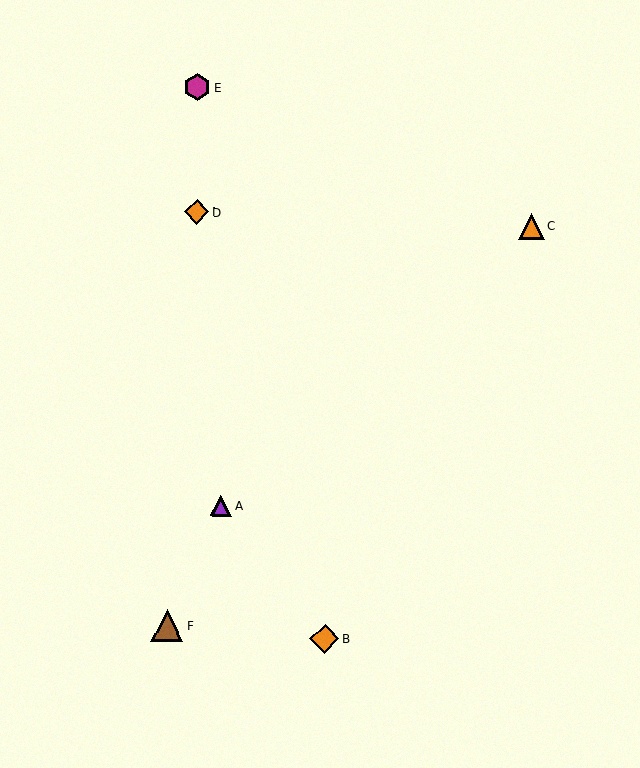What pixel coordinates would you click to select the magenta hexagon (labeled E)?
Click at (197, 87) to select the magenta hexagon E.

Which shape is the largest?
The brown triangle (labeled F) is the largest.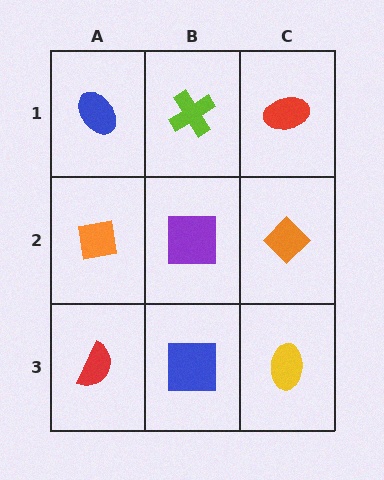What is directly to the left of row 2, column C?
A purple square.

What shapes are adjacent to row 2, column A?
A blue ellipse (row 1, column A), a red semicircle (row 3, column A), a purple square (row 2, column B).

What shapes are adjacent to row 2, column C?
A red ellipse (row 1, column C), a yellow ellipse (row 3, column C), a purple square (row 2, column B).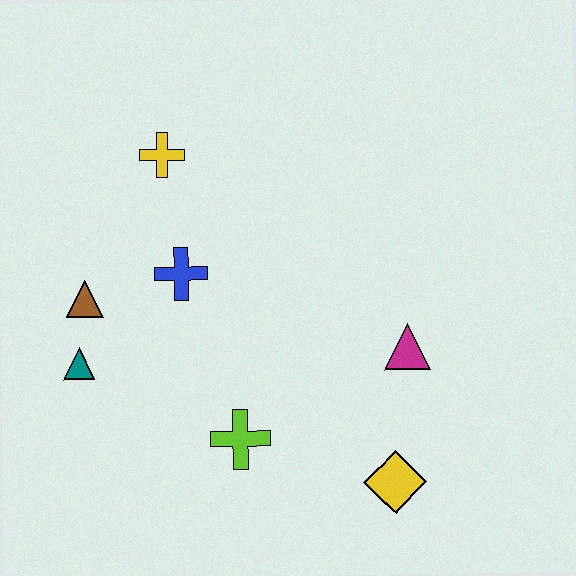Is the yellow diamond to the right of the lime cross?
Yes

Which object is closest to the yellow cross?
The blue cross is closest to the yellow cross.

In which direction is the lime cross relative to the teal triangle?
The lime cross is to the right of the teal triangle.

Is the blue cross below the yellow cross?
Yes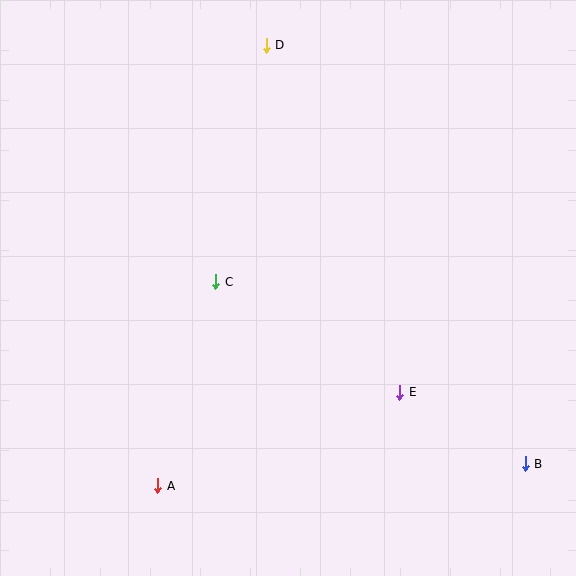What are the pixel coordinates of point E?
Point E is at (400, 392).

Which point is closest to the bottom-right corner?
Point B is closest to the bottom-right corner.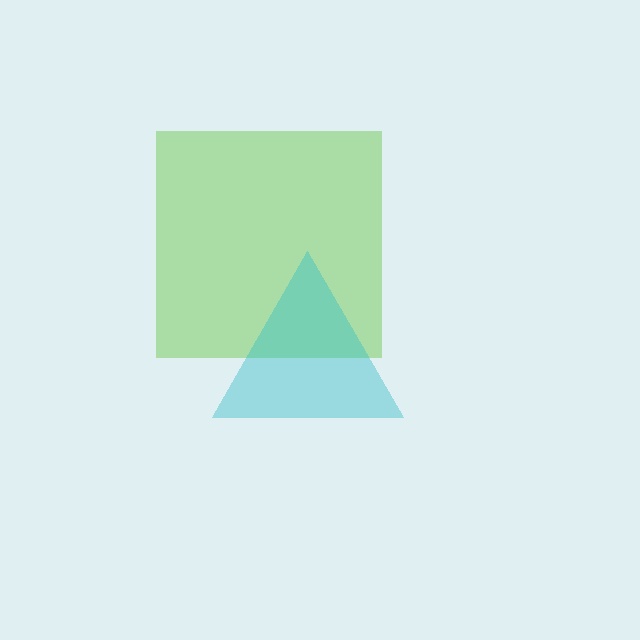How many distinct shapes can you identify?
There are 2 distinct shapes: a lime square, a cyan triangle.